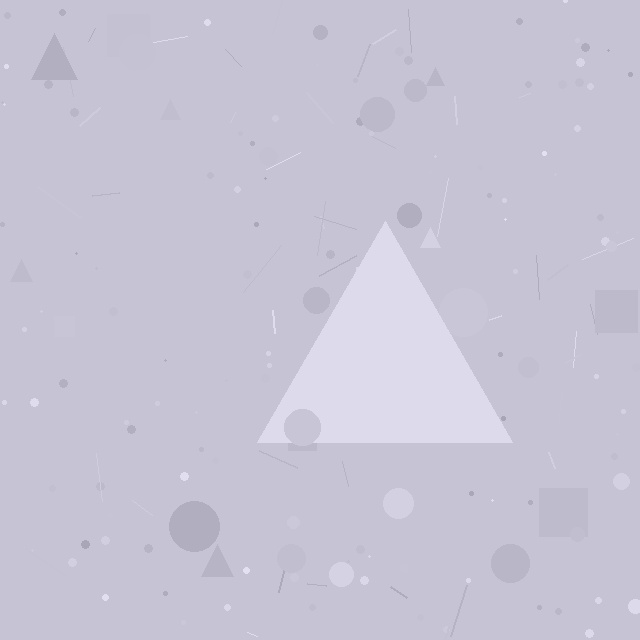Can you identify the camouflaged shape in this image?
The camouflaged shape is a triangle.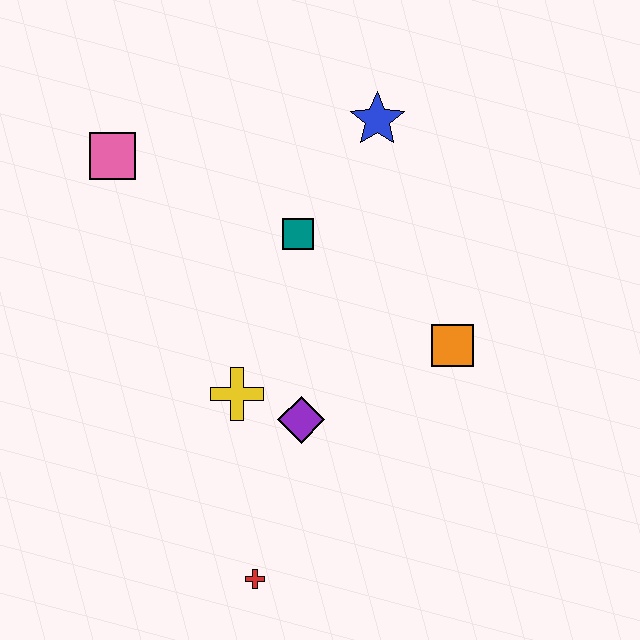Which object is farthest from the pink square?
The red cross is farthest from the pink square.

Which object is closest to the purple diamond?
The yellow cross is closest to the purple diamond.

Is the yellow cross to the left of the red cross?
Yes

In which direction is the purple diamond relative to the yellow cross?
The purple diamond is to the right of the yellow cross.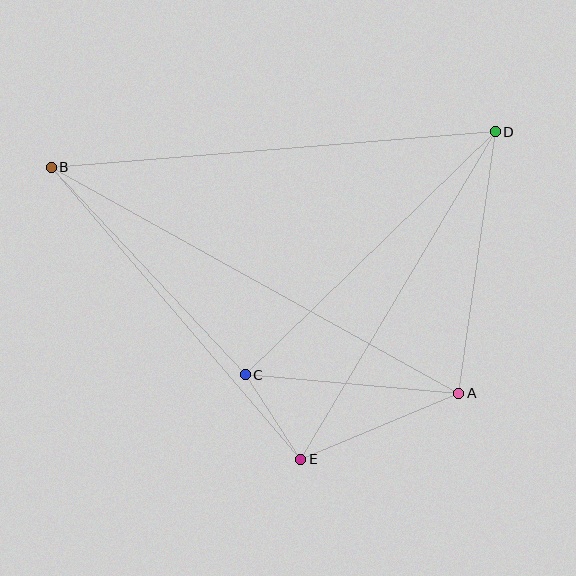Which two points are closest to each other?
Points C and E are closest to each other.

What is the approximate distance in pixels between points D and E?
The distance between D and E is approximately 381 pixels.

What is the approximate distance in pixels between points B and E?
The distance between B and E is approximately 384 pixels.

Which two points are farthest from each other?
Points A and B are farthest from each other.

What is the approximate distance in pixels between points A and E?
The distance between A and E is approximately 172 pixels.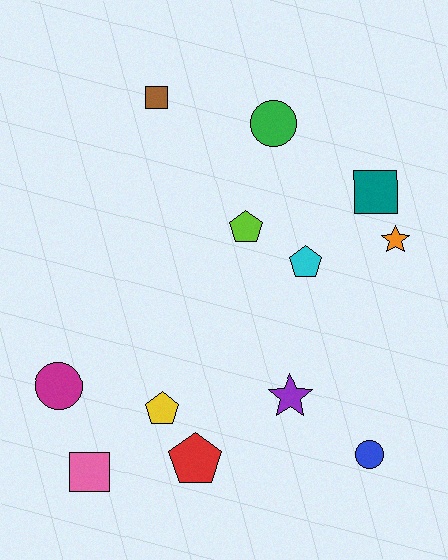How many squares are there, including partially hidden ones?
There are 3 squares.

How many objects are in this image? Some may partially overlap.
There are 12 objects.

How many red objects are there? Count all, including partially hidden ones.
There is 1 red object.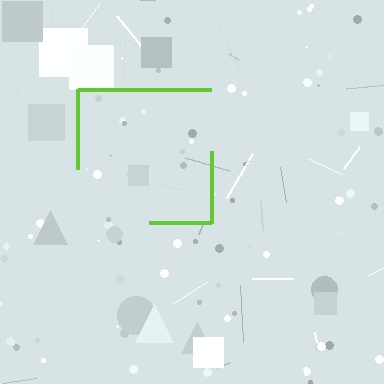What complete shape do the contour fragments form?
The contour fragments form a square.